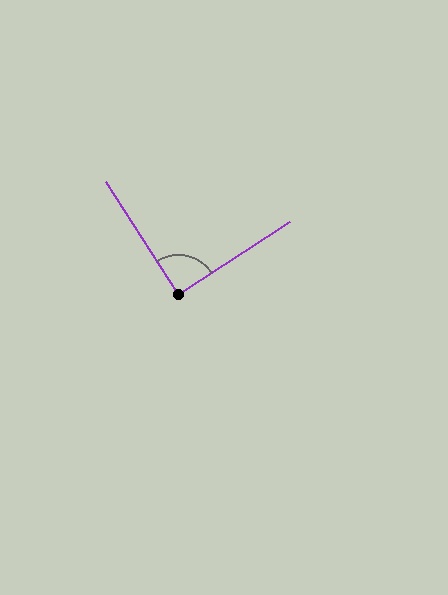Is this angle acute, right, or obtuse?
It is approximately a right angle.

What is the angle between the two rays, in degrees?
Approximately 89 degrees.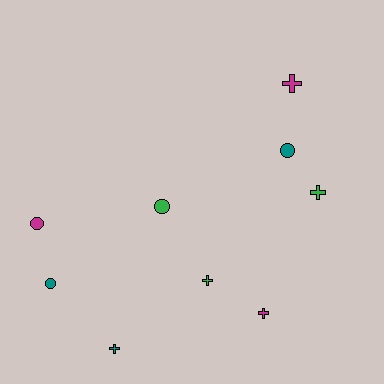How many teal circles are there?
There are 2 teal circles.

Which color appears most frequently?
Teal, with 3 objects.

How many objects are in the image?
There are 9 objects.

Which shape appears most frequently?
Cross, with 5 objects.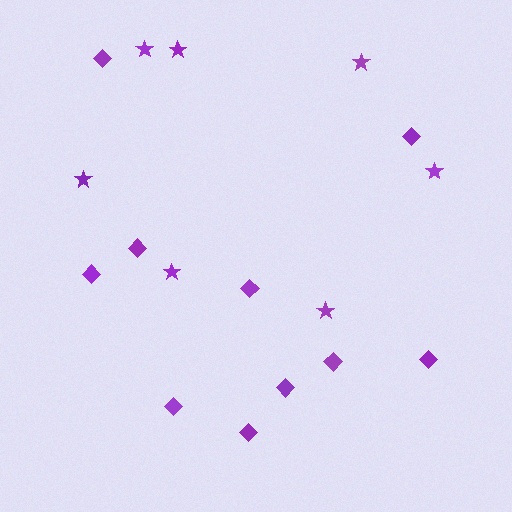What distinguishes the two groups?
There are 2 groups: one group of diamonds (10) and one group of stars (7).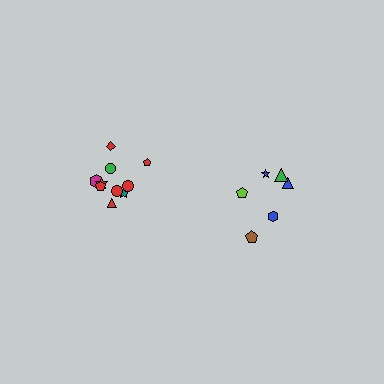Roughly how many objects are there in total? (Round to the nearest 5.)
Roughly 15 objects in total.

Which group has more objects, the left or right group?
The left group.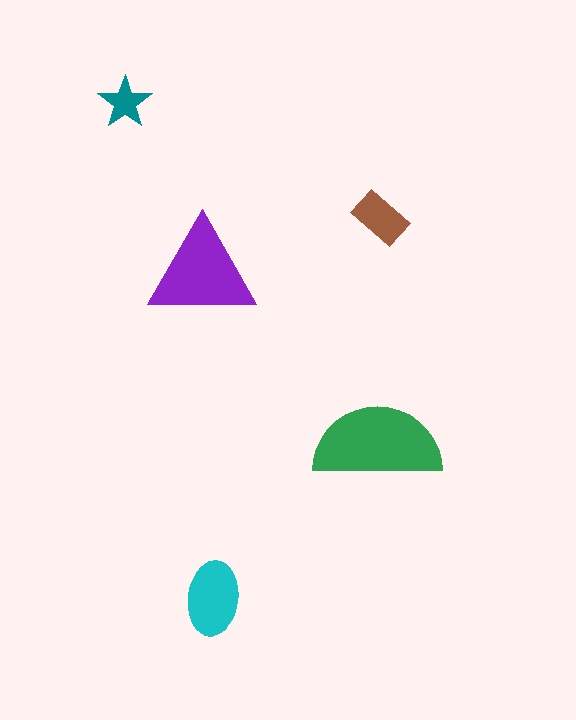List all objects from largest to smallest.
The green semicircle, the purple triangle, the cyan ellipse, the brown rectangle, the teal star.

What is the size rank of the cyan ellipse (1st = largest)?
3rd.